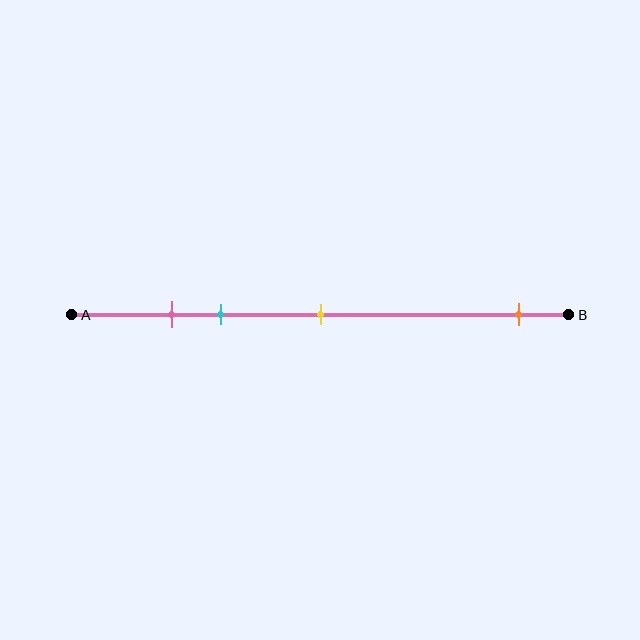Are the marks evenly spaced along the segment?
No, the marks are not evenly spaced.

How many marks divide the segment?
There are 4 marks dividing the segment.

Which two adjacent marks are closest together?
The pink and cyan marks are the closest adjacent pair.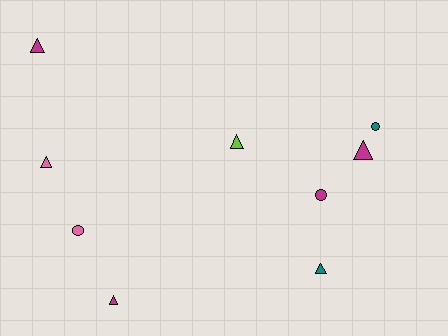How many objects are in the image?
There are 9 objects.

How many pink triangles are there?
There is 1 pink triangle.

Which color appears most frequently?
Magenta, with 4 objects.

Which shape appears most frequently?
Triangle, with 6 objects.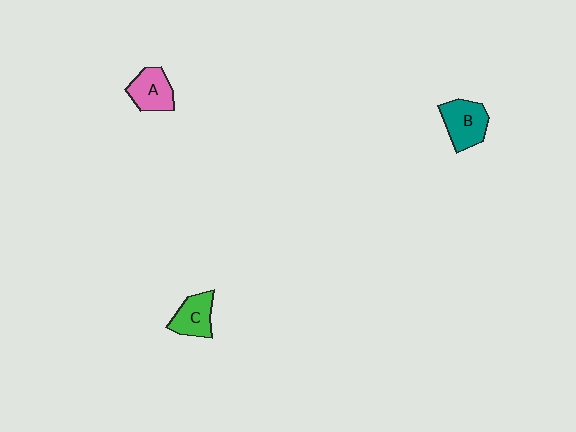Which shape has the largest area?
Shape B (teal).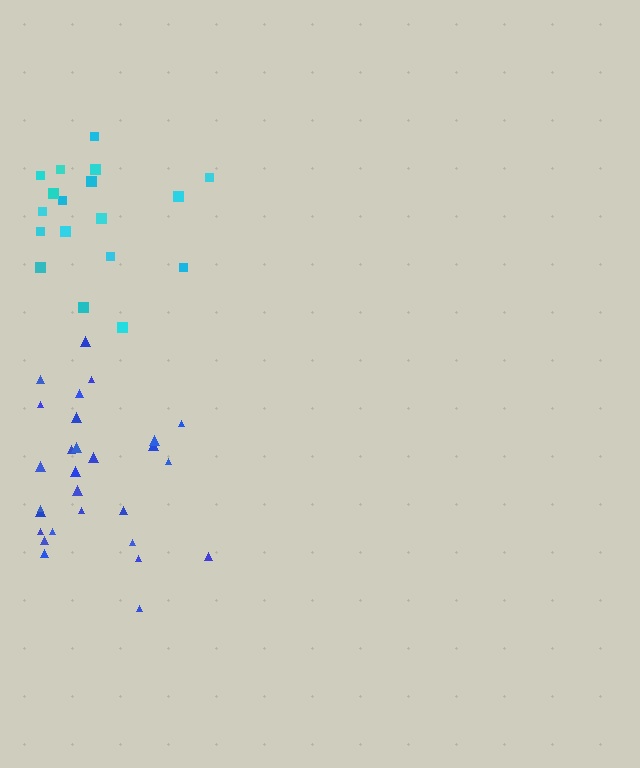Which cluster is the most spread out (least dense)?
Cyan.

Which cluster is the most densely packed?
Blue.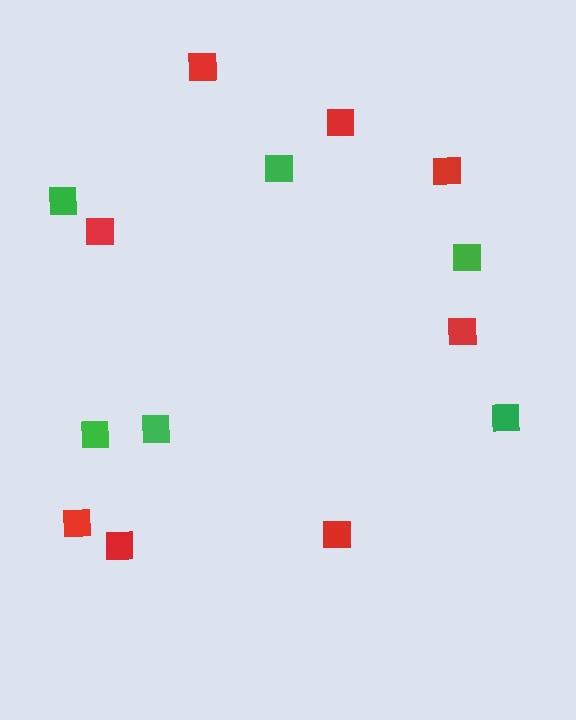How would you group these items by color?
There are 2 groups: one group of red squares (8) and one group of green squares (6).